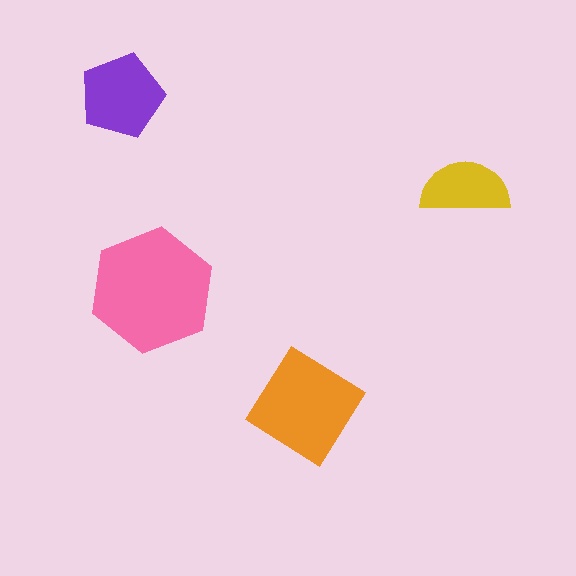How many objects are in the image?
There are 4 objects in the image.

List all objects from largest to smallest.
The pink hexagon, the orange diamond, the purple pentagon, the yellow semicircle.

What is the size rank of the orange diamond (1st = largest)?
2nd.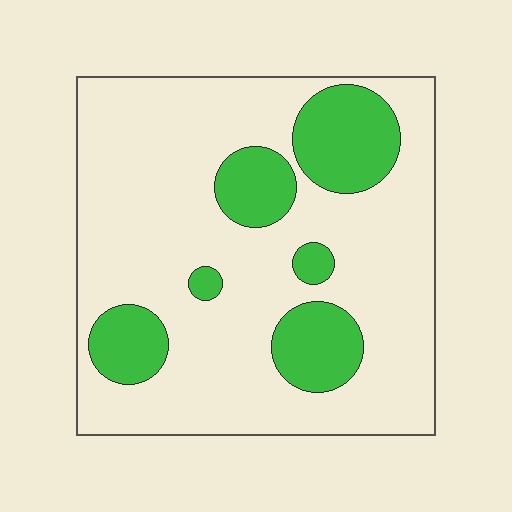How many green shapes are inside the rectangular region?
6.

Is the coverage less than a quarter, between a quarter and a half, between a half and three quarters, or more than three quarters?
Less than a quarter.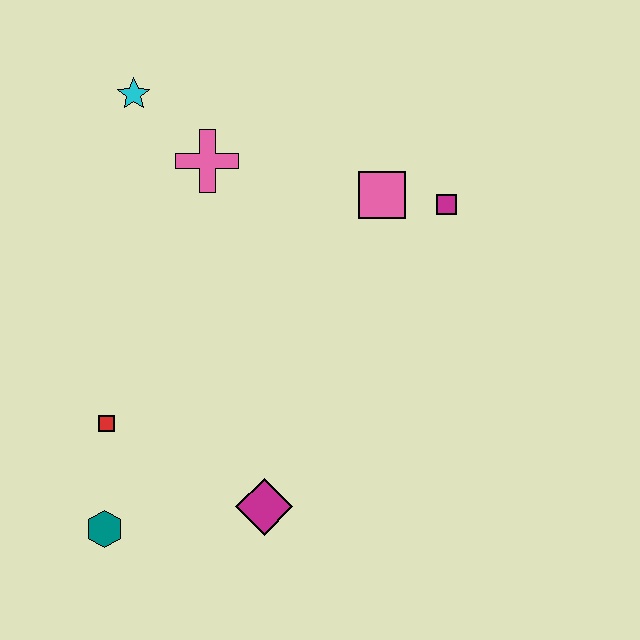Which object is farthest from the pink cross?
The teal hexagon is farthest from the pink cross.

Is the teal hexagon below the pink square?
Yes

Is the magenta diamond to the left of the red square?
No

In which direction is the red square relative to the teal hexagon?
The red square is above the teal hexagon.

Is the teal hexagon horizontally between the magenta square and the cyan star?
No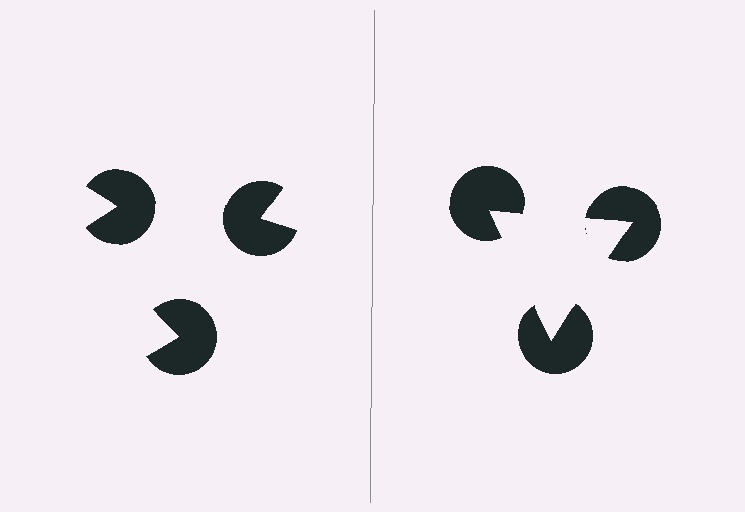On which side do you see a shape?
An illusory triangle appears on the right side. On the left side the wedge cuts are rotated, so no coherent shape forms.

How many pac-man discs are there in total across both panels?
6 — 3 on each side.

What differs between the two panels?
The pac-man discs are positioned identically on both sides; only the wedge orientations differ. On the right they align to a triangle; on the left they are misaligned.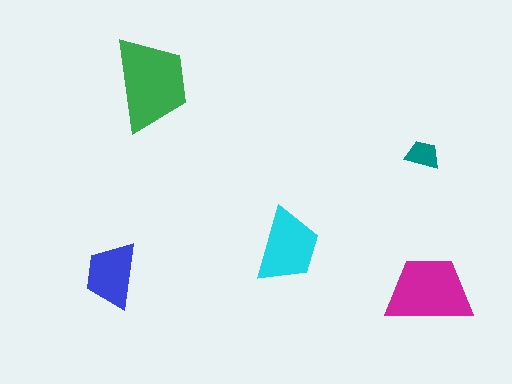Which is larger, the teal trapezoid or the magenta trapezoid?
The magenta one.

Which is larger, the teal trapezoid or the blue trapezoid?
The blue one.